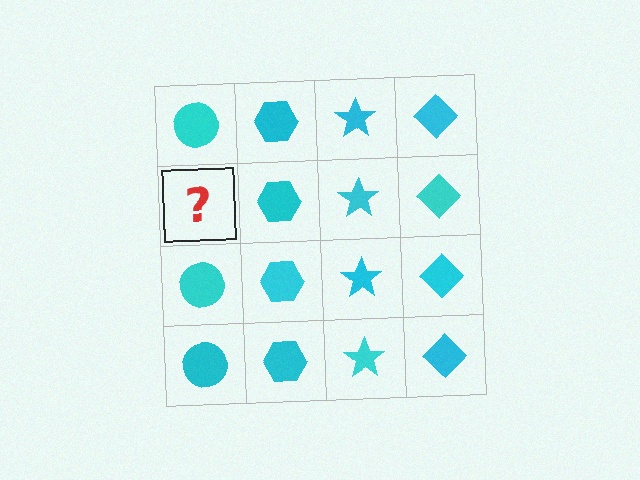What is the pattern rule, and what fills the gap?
The rule is that each column has a consistent shape. The gap should be filled with a cyan circle.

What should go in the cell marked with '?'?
The missing cell should contain a cyan circle.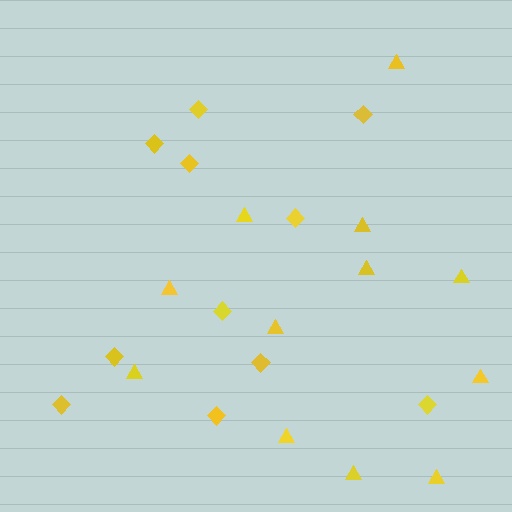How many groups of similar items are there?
There are 2 groups: one group of diamonds (11) and one group of triangles (12).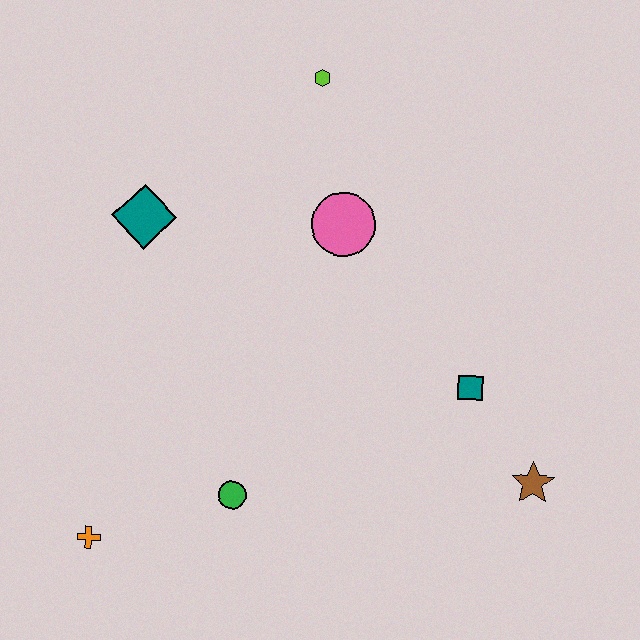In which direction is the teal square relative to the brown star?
The teal square is above the brown star.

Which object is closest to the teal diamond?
The pink circle is closest to the teal diamond.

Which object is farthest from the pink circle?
The orange cross is farthest from the pink circle.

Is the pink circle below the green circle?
No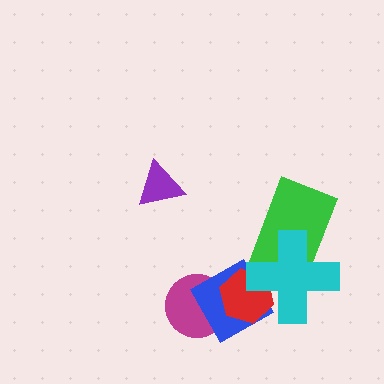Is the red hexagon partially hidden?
Yes, it is partially covered by another shape.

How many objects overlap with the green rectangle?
1 object overlaps with the green rectangle.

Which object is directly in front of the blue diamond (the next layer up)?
The red hexagon is directly in front of the blue diamond.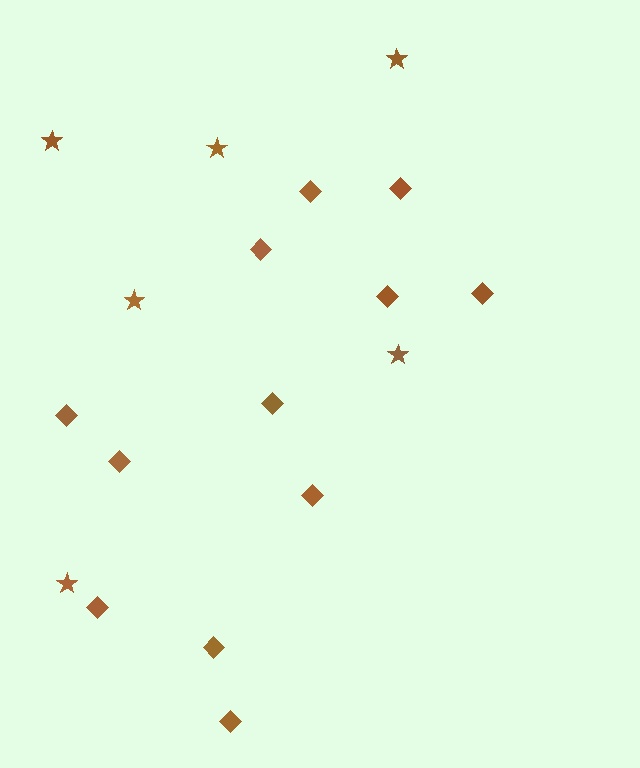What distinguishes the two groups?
There are 2 groups: one group of diamonds (12) and one group of stars (6).